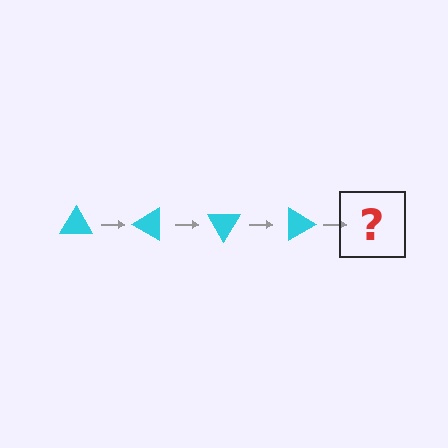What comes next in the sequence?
The next element should be a cyan triangle rotated 120 degrees.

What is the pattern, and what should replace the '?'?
The pattern is that the triangle rotates 30 degrees each step. The '?' should be a cyan triangle rotated 120 degrees.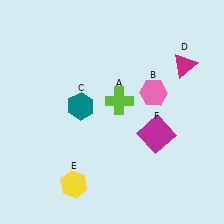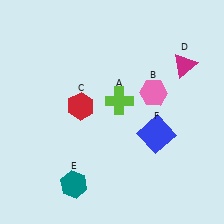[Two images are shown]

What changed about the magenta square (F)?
In Image 1, F is magenta. In Image 2, it changed to blue.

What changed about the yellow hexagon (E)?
In Image 1, E is yellow. In Image 2, it changed to teal.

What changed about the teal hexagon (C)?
In Image 1, C is teal. In Image 2, it changed to red.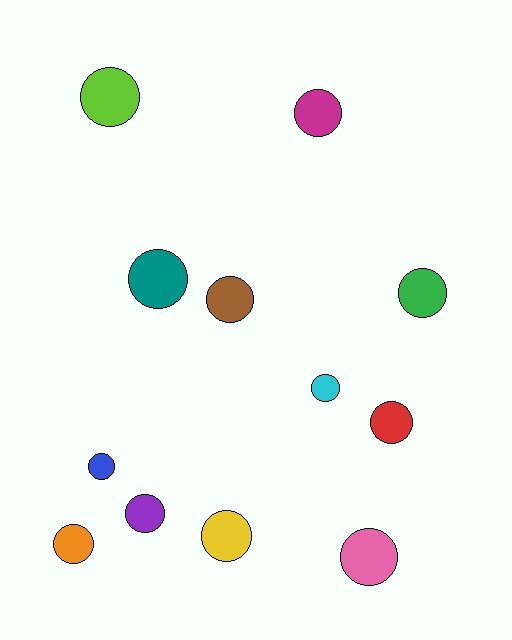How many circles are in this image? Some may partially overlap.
There are 12 circles.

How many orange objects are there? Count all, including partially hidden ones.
There is 1 orange object.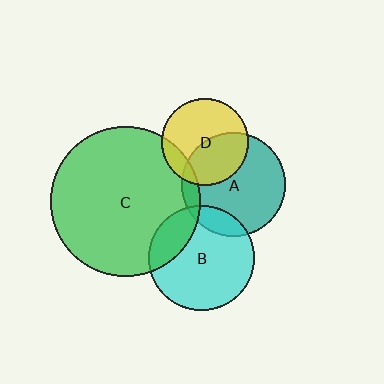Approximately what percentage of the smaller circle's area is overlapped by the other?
Approximately 40%.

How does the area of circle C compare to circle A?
Approximately 2.1 times.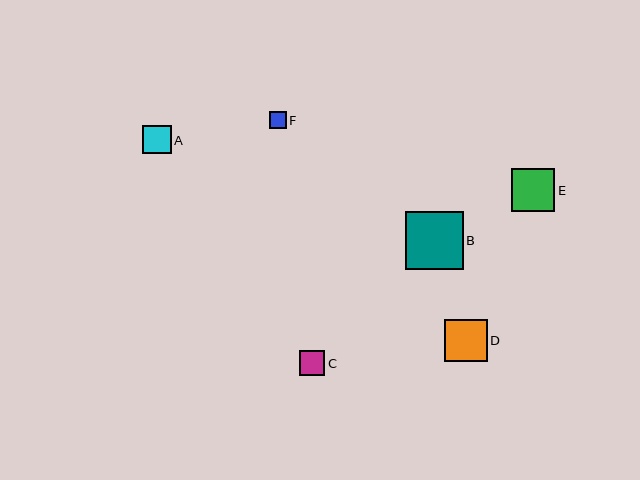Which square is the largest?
Square B is the largest with a size of approximately 58 pixels.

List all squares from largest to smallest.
From largest to smallest: B, E, D, A, C, F.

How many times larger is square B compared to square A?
Square B is approximately 2.0 times the size of square A.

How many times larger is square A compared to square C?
Square A is approximately 1.1 times the size of square C.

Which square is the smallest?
Square F is the smallest with a size of approximately 17 pixels.